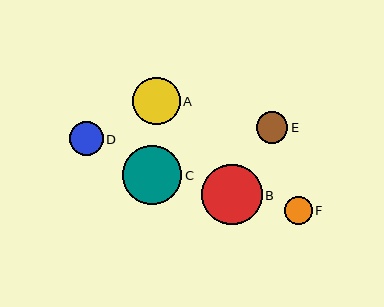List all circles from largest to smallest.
From largest to smallest: B, C, A, D, E, F.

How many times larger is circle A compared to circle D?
Circle A is approximately 1.4 times the size of circle D.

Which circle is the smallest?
Circle F is the smallest with a size of approximately 28 pixels.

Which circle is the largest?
Circle B is the largest with a size of approximately 60 pixels.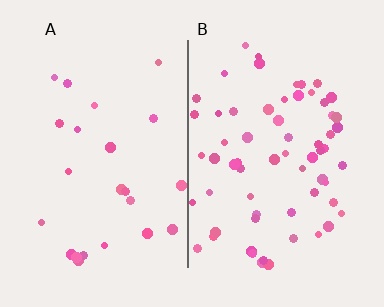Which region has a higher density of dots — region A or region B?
B (the right).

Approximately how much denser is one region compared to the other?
Approximately 2.7× — region B over region A.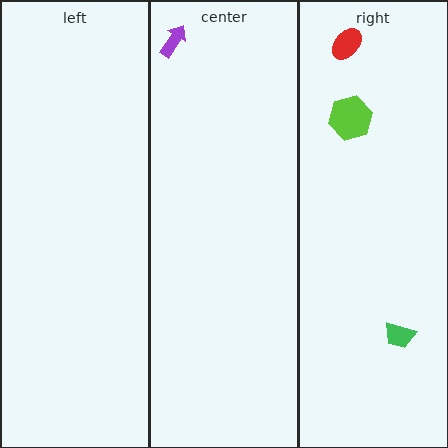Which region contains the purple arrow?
The center region.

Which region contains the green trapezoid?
The right region.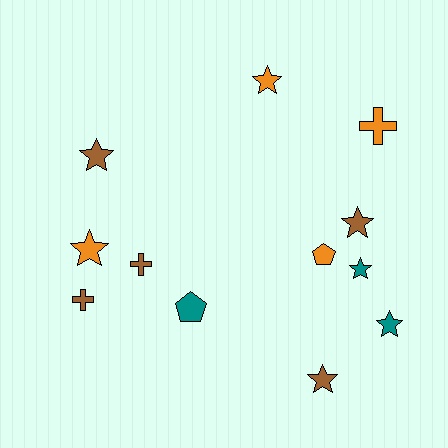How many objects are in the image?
There are 12 objects.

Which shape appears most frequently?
Star, with 7 objects.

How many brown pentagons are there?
There are no brown pentagons.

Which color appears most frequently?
Brown, with 5 objects.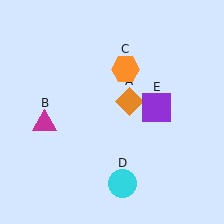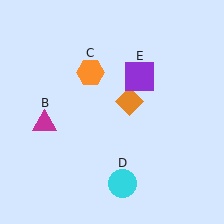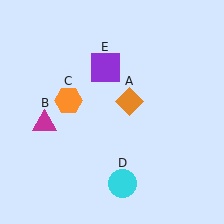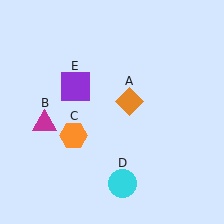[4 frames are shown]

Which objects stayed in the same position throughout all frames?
Orange diamond (object A) and magenta triangle (object B) and cyan circle (object D) remained stationary.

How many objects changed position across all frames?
2 objects changed position: orange hexagon (object C), purple square (object E).